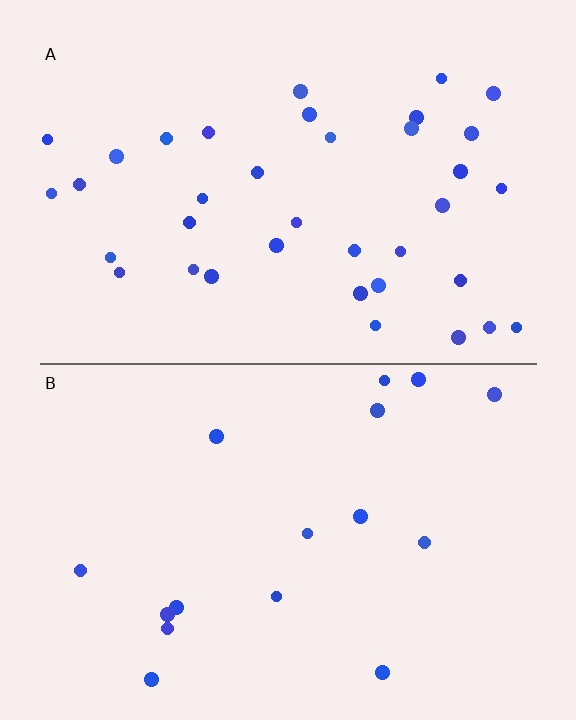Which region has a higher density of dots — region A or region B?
A (the top).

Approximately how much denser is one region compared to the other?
Approximately 2.3× — region A over region B.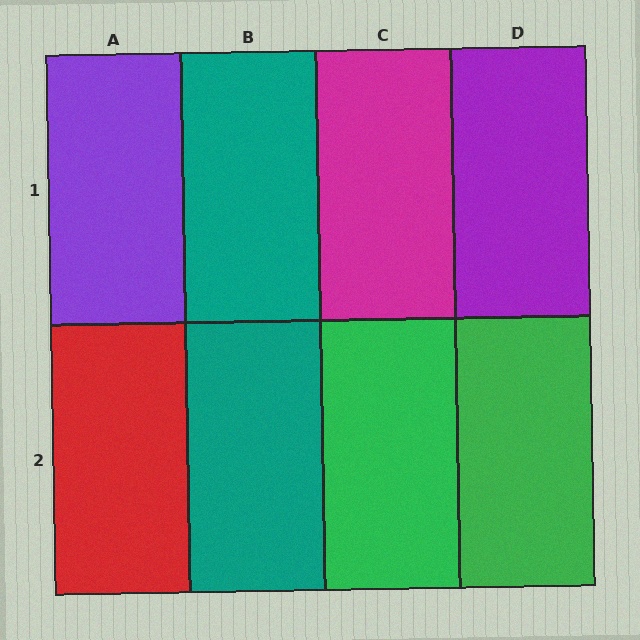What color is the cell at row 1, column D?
Purple.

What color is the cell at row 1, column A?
Purple.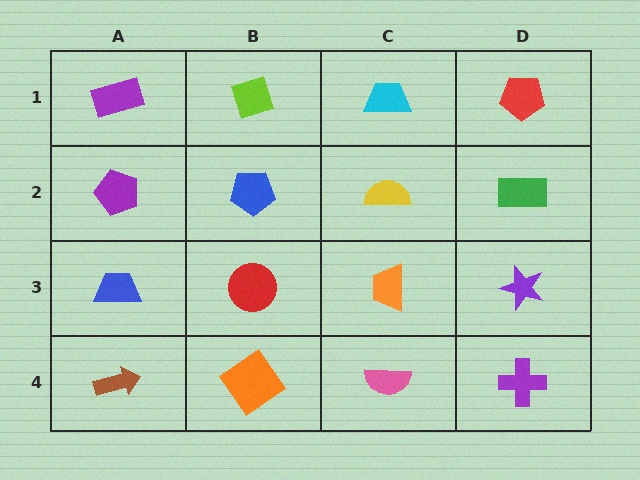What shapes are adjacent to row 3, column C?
A yellow semicircle (row 2, column C), a pink semicircle (row 4, column C), a red circle (row 3, column B), a purple star (row 3, column D).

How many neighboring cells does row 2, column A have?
3.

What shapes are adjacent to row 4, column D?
A purple star (row 3, column D), a pink semicircle (row 4, column C).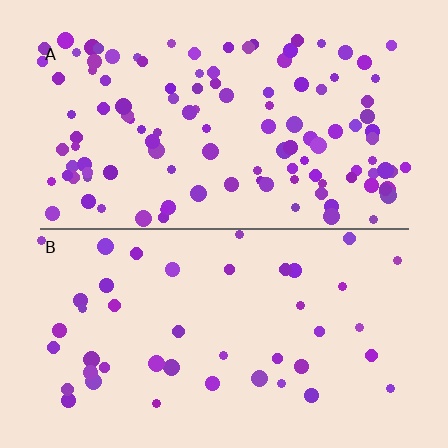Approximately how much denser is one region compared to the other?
Approximately 2.7× — region A over region B.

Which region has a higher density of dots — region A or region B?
A (the top).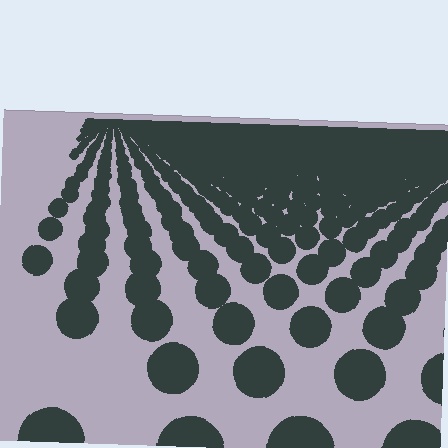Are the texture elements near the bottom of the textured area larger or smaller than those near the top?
Larger. Near the bottom, elements are closer to the viewer and appear at a bigger on-screen size.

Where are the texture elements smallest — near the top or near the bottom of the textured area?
Near the top.